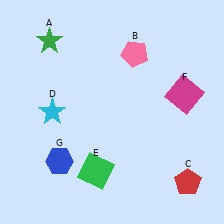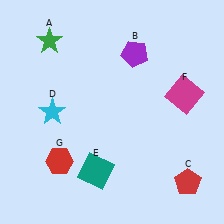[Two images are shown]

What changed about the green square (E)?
In Image 1, E is green. In Image 2, it changed to teal.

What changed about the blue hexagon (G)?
In Image 1, G is blue. In Image 2, it changed to red.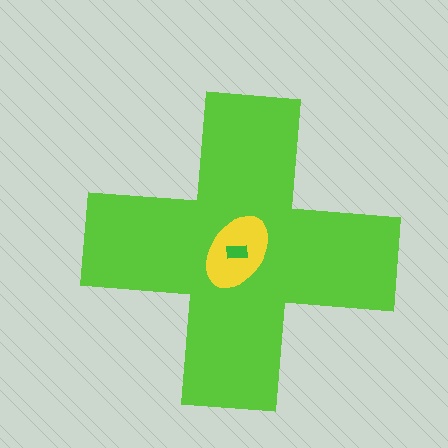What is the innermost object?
The green rectangle.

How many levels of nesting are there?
3.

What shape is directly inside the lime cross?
The yellow ellipse.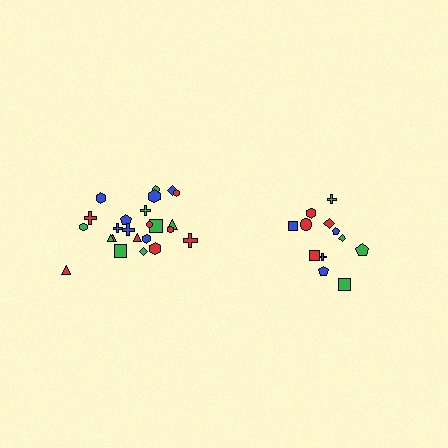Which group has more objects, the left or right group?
The left group.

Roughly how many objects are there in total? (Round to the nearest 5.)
Roughly 35 objects in total.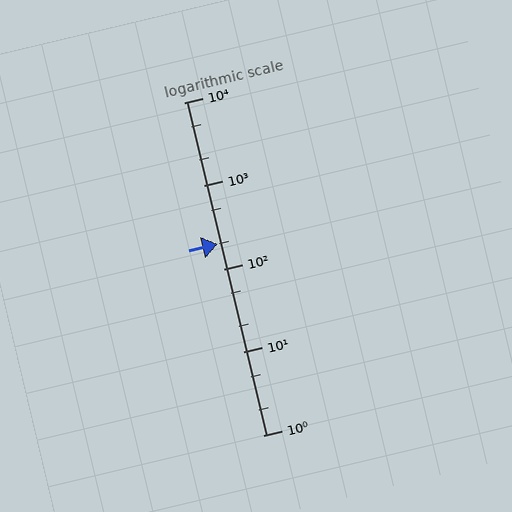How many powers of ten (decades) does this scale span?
The scale spans 4 decades, from 1 to 10000.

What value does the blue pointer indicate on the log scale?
The pointer indicates approximately 200.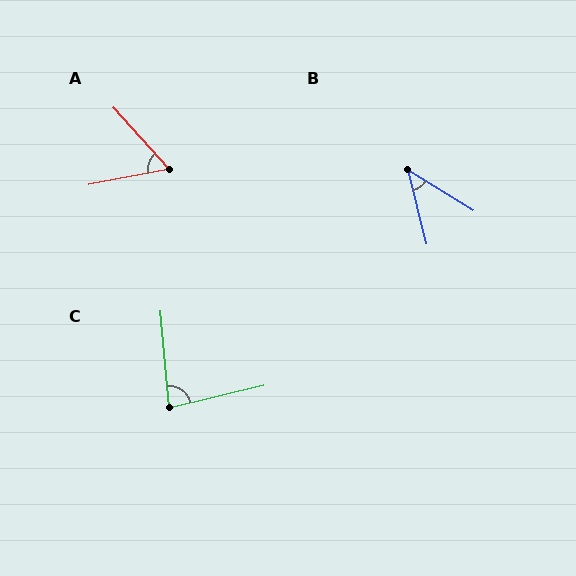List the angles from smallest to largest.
B (44°), A (59°), C (82°).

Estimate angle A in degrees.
Approximately 59 degrees.